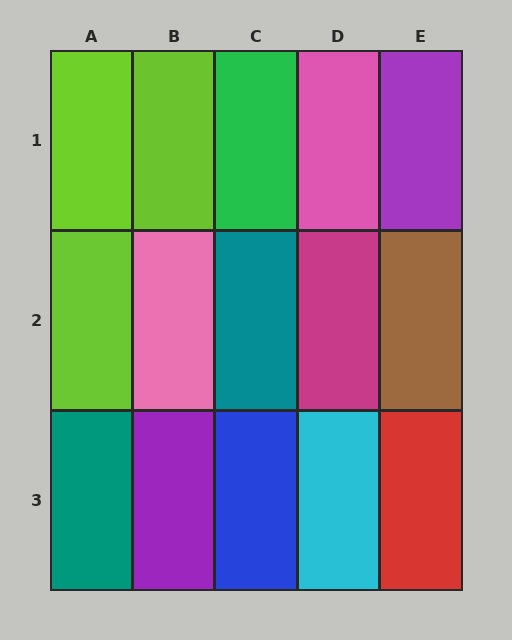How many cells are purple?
2 cells are purple.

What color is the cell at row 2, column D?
Magenta.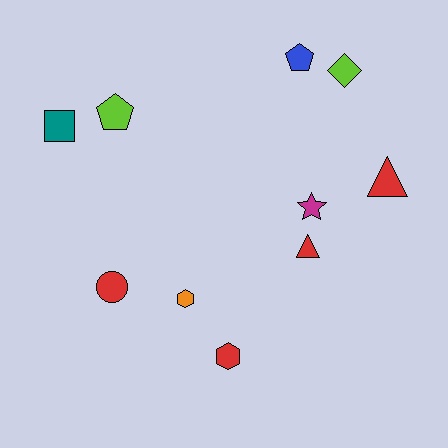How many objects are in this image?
There are 10 objects.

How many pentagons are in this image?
There are 2 pentagons.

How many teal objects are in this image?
There is 1 teal object.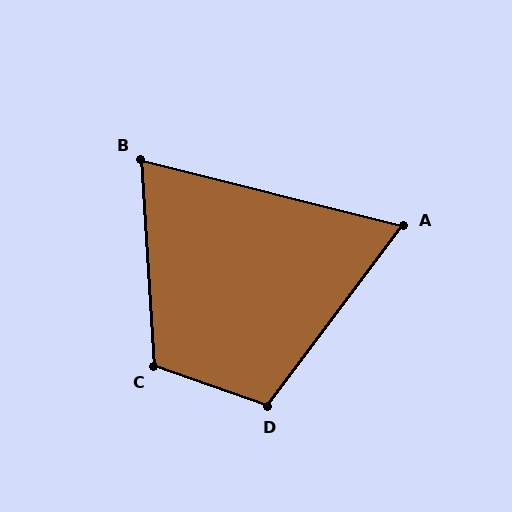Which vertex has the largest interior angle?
C, at approximately 113 degrees.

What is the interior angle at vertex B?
Approximately 72 degrees (acute).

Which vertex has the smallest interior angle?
A, at approximately 67 degrees.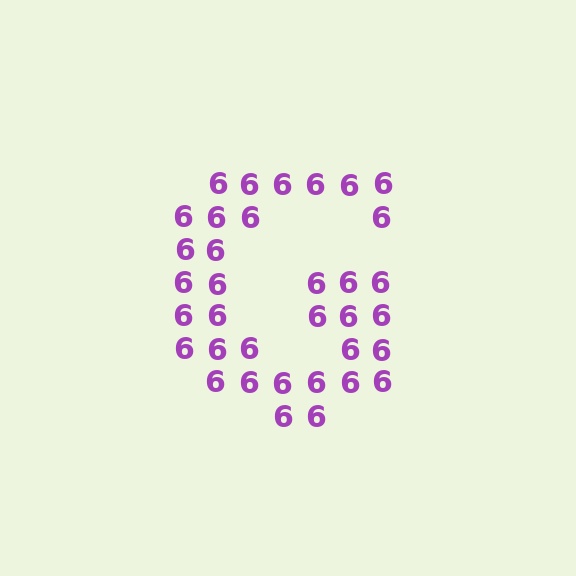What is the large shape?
The large shape is the letter G.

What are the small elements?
The small elements are digit 6's.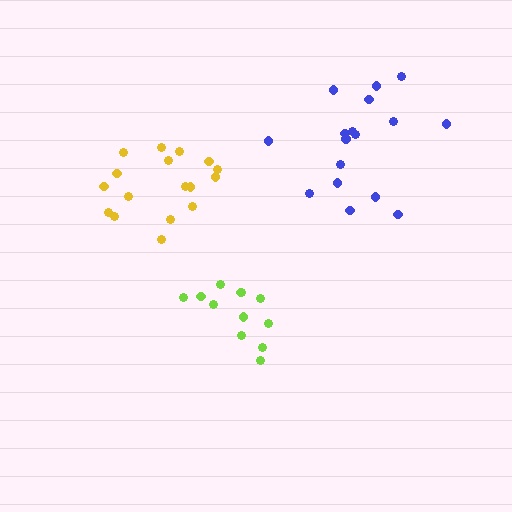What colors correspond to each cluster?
The clusters are colored: yellow, lime, blue.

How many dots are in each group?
Group 1: 17 dots, Group 2: 12 dots, Group 3: 17 dots (46 total).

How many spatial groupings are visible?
There are 3 spatial groupings.